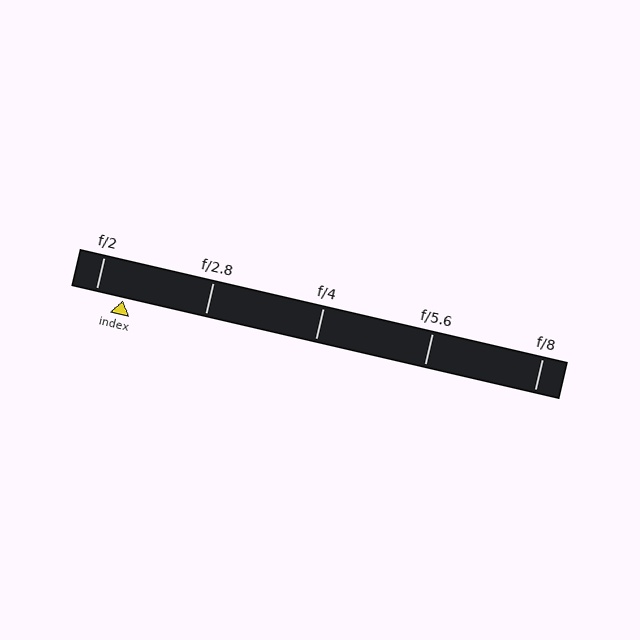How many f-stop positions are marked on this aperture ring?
There are 5 f-stop positions marked.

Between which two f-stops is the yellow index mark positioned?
The index mark is between f/2 and f/2.8.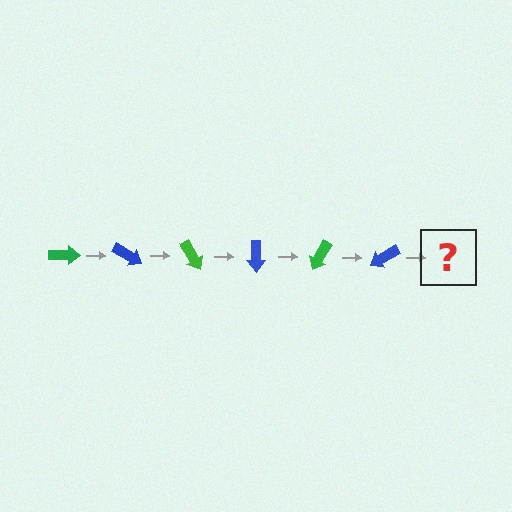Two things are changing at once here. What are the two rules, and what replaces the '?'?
The two rules are that it rotates 30 degrees each step and the color cycles through green and blue. The '?' should be a green arrow, rotated 180 degrees from the start.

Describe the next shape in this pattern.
It should be a green arrow, rotated 180 degrees from the start.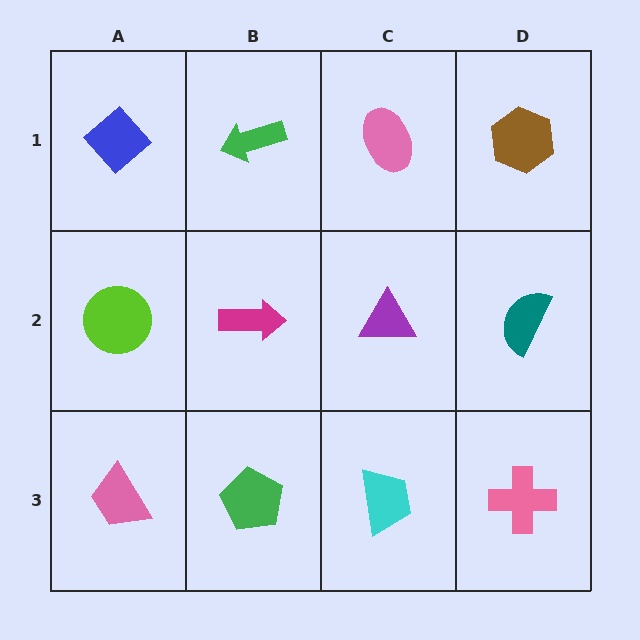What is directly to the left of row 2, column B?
A lime circle.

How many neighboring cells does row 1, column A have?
2.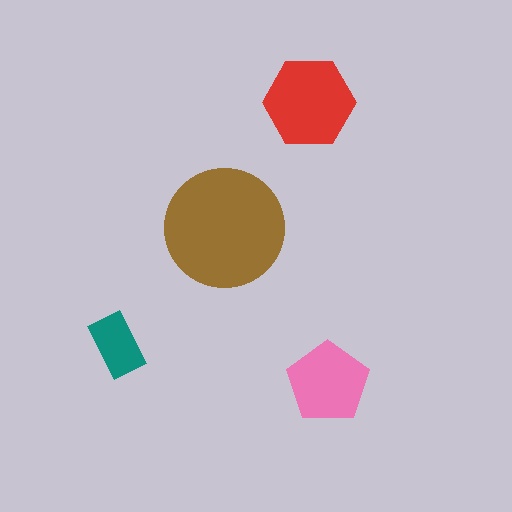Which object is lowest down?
The pink pentagon is bottommost.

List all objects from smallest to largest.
The teal rectangle, the pink pentagon, the red hexagon, the brown circle.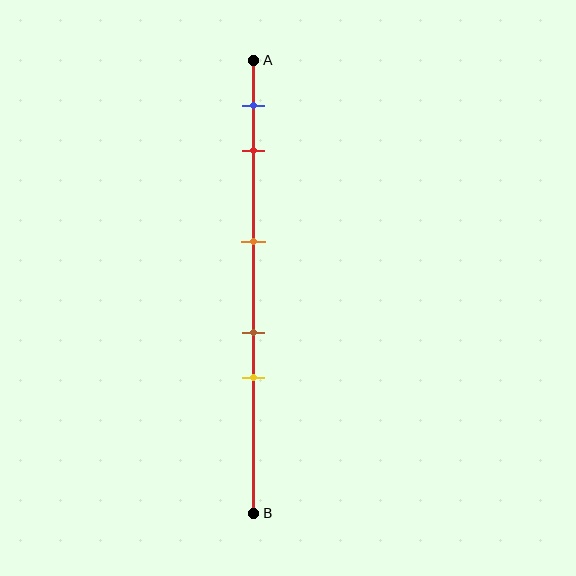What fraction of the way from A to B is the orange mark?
The orange mark is approximately 40% (0.4) of the way from A to B.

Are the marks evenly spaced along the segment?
No, the marks are not evenly spaced.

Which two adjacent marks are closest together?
The brown and yellow marks are the closest adjacent pair.